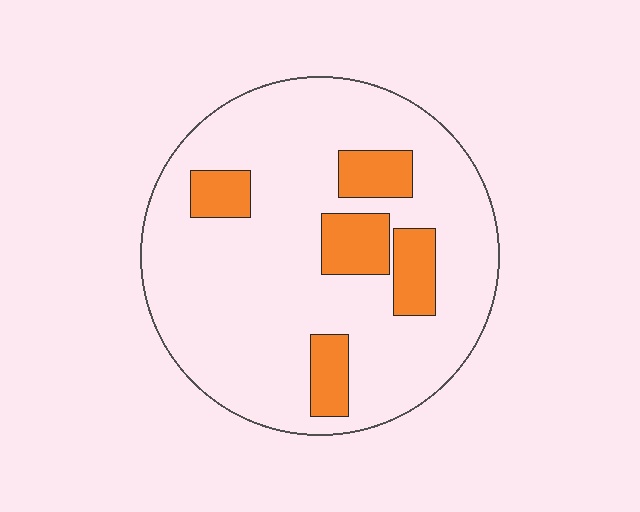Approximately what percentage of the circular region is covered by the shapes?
Approximately 20%.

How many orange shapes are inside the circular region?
5.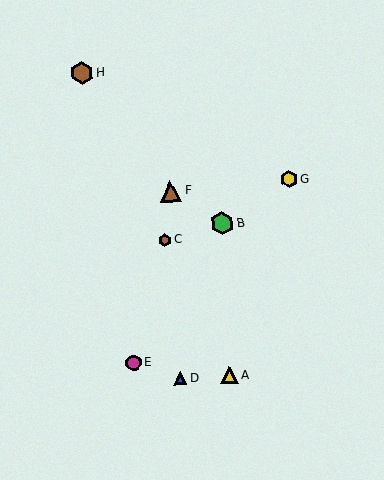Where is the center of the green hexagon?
The center of the green hexagon is at (222, 224).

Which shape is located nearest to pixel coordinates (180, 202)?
The brown triangle (labeled F) at (170, 191) is nearest to that location.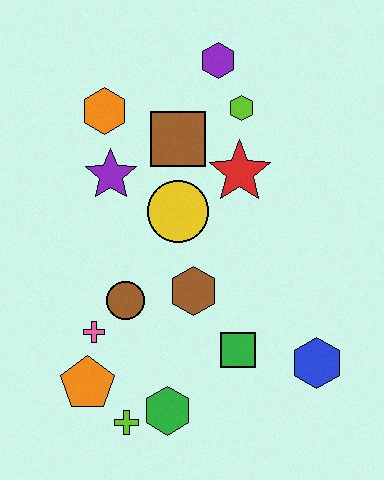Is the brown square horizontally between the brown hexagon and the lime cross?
Yes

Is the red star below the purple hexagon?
Yes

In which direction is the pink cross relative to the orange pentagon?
The pink cross is above the orange pentagon.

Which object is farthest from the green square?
The purple hexagon is farthest from the green square.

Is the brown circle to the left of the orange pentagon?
No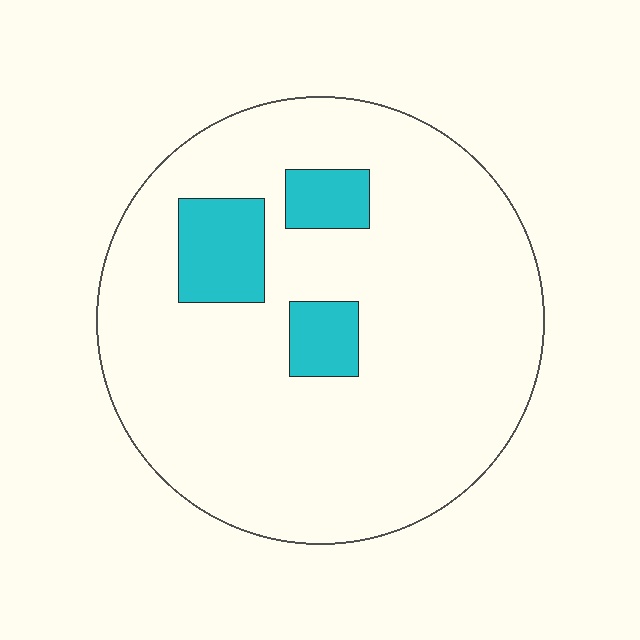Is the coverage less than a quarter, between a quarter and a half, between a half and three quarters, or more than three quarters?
Less than a quarter.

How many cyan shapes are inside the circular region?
3.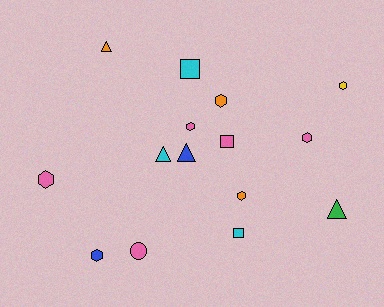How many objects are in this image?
There are 15 objects.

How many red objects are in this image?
There are no red objects.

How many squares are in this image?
There are 3 squares.